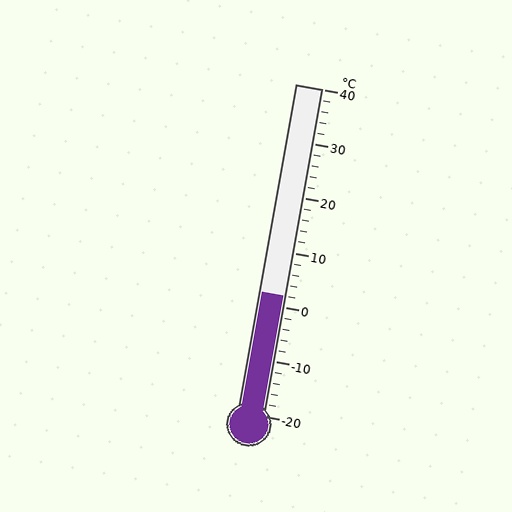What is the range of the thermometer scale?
The thermometer scale ranges from -20°C to 40°C.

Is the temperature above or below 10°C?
The temperature is below 10°C.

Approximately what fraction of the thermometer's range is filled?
The thermometer is filled to approximately 35% of its range.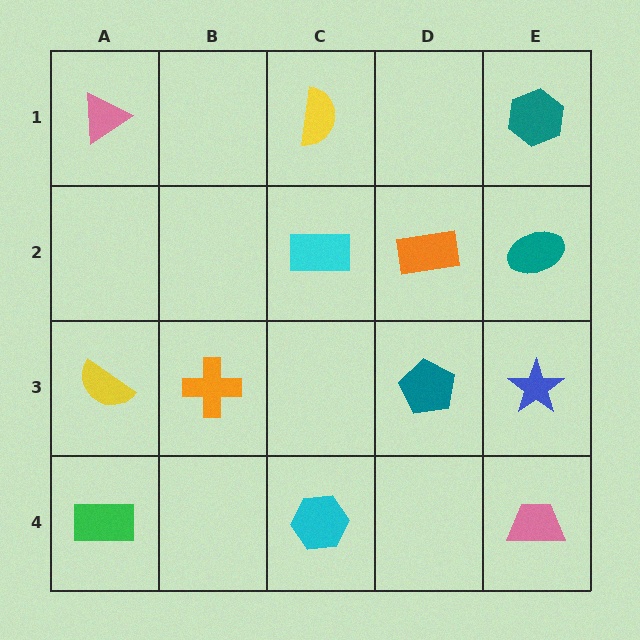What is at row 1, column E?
A teal hexagon.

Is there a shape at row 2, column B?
No, that cell is empty.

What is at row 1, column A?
A pink triangle.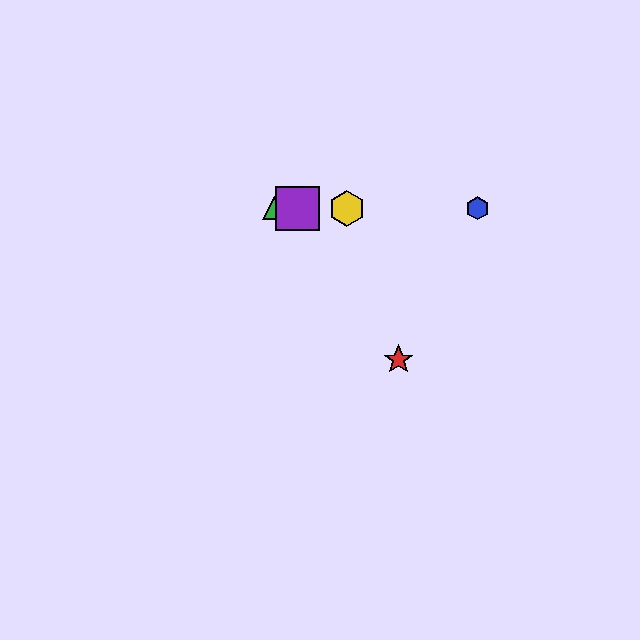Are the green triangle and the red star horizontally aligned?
No, the green triangle is at y≈208 and the red star is at y≈360.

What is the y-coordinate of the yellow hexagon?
The yellow hexagon is at y≈208.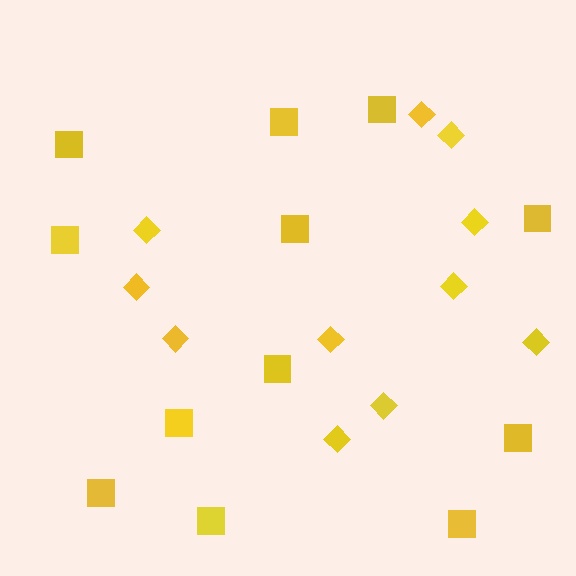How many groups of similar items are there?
There are 2 groups: one group of diamonds (11) and one group of squares (12).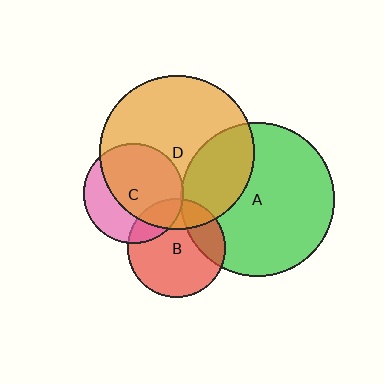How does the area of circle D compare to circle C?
Approximately 2.4 times.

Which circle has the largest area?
Circle D (orange).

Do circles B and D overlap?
Yes.